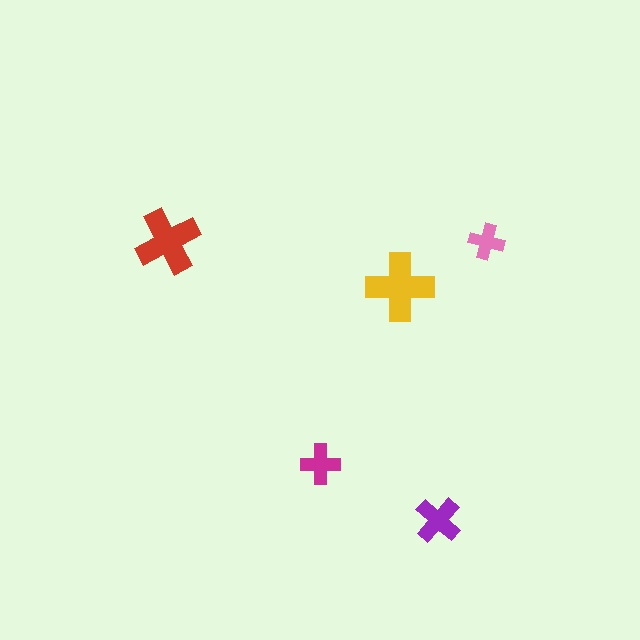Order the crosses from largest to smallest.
the yellow one, the red one, the purple one, the magenta one, the pink one.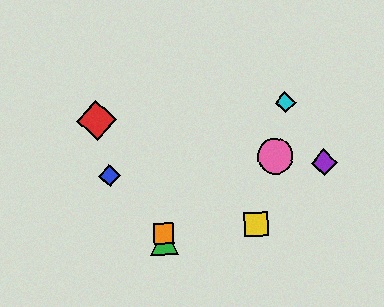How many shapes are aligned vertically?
2 shapes (the green triangle, the orange square) are aligned vertically.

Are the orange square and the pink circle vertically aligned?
No, the orange square is at x≈164 and the pink circle is at x≈275.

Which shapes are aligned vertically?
The green triangle, the orange square are aligned vertically.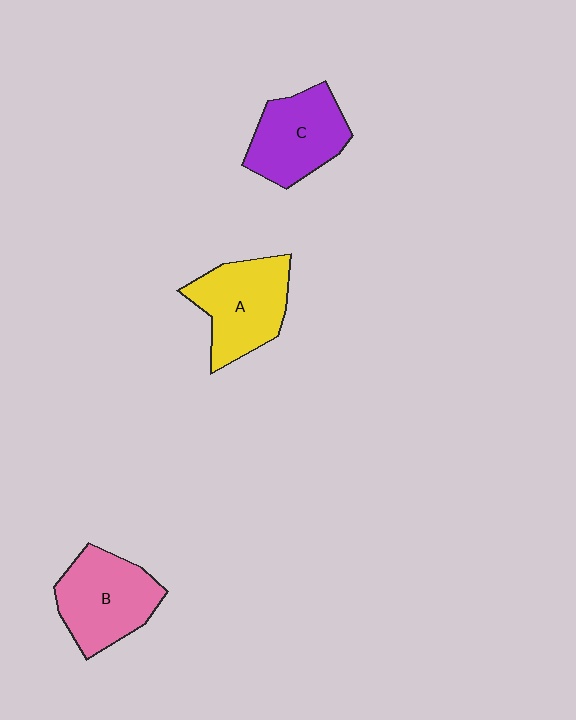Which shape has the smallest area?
Shape C (purple).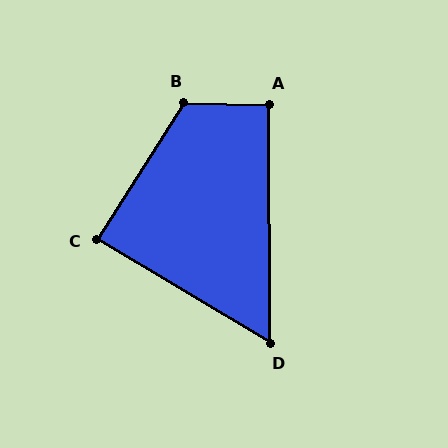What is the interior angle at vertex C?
Approximately 89 degrees (approximately right).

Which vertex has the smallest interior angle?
D, at approximately 59 degrees.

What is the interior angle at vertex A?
Approximately 91 degrees (approximately right).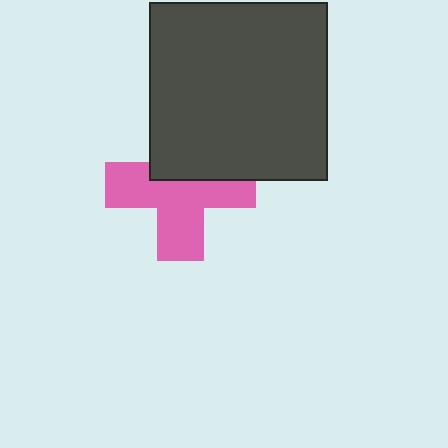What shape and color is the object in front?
The object in front is a dark gray square.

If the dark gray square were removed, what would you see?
You would see the complete pink cross.